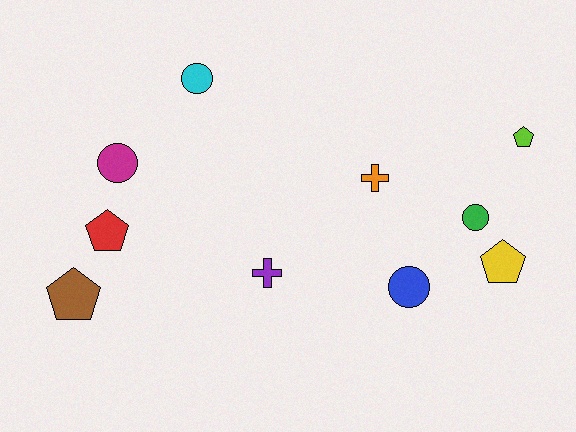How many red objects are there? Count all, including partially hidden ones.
There is 1 red object.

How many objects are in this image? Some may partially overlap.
There are 10 objects.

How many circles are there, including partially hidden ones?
There are 4 circles.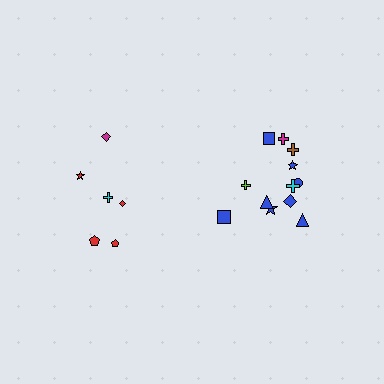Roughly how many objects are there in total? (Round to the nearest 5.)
Roughly 20 objects in total.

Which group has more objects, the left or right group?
The right group.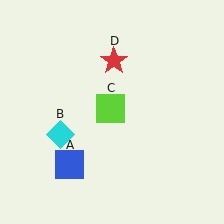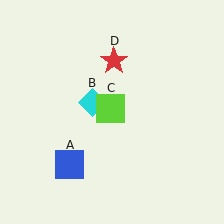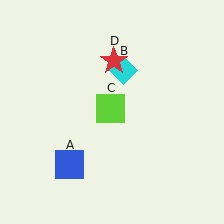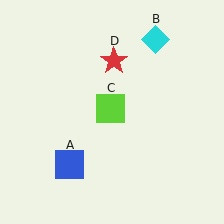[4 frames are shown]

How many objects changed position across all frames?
1 object changed position: cyan diamond (object B).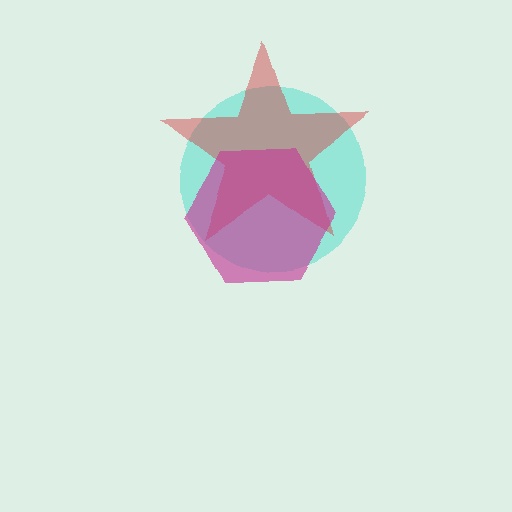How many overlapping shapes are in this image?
There are 3 overlapping shapes in the image.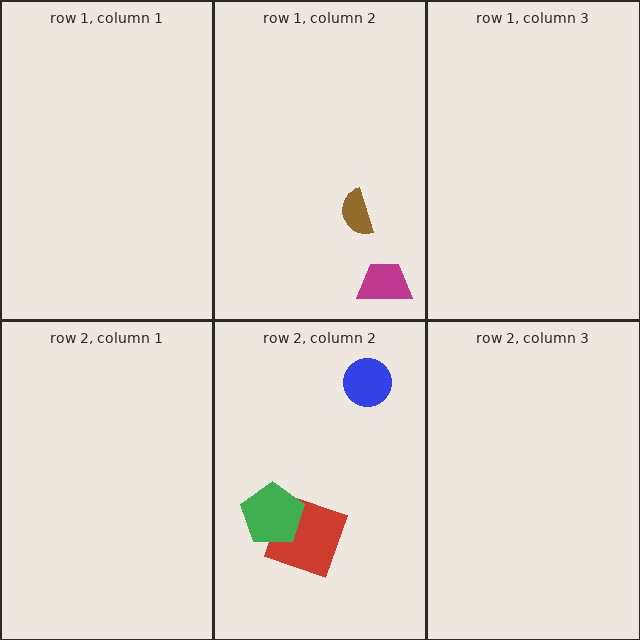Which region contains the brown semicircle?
The row 1, column 2 region.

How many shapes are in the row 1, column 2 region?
2.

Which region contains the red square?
The row 2, column 2 region.